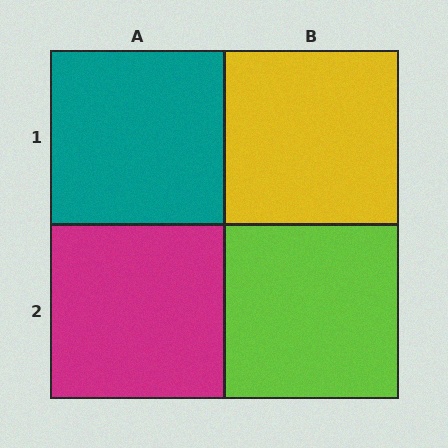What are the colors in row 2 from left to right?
Magenta, lime.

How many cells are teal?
1 cell is teal.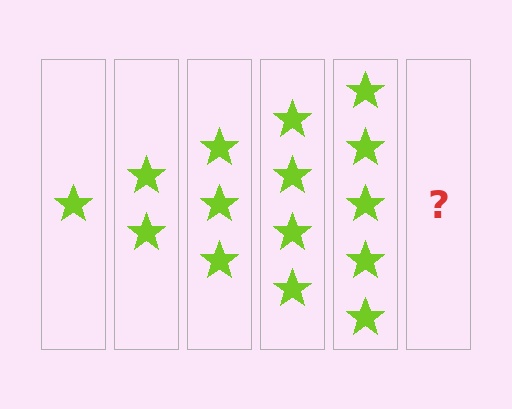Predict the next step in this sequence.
The next step is 6 stars.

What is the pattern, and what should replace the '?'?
The pattern is that each step adds one more star. The '?' should be 6 stars.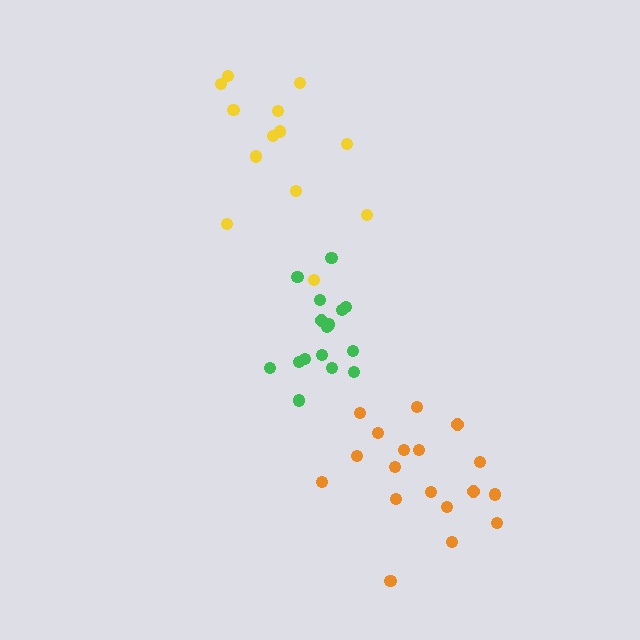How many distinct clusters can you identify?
There are 3 distinct clusters.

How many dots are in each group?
Group 1: 16 dots, Group 2: 13 dots, Group 3: 18 dots (47 total).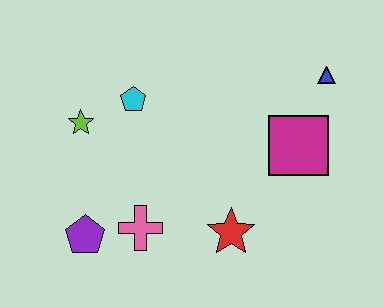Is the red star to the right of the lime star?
Yes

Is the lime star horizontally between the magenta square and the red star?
No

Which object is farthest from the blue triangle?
The purple pentagon is farthest from the blue triangle.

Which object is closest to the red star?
The pink cross is closest to the red star.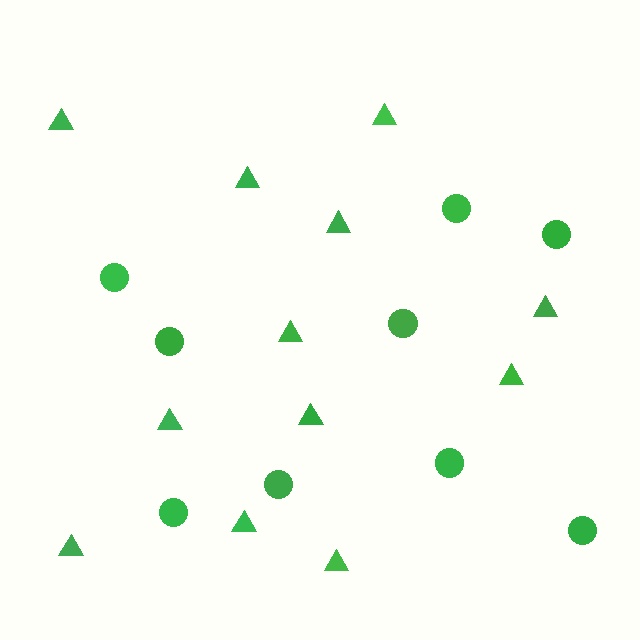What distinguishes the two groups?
There are 2 groups: one group of triangles (12) and one group of circles (9).